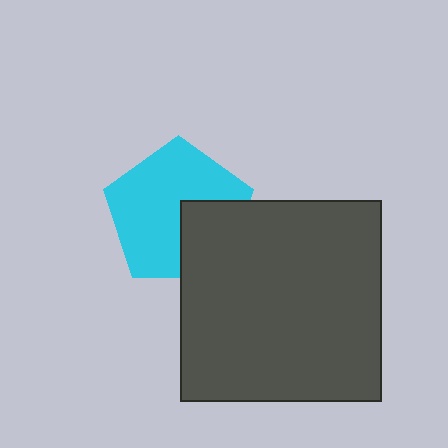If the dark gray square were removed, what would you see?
You would see the complete cyan pentagon.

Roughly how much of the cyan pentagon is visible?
Most of it is visible (roughly 69%).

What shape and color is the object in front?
The object in front is a dark gray square.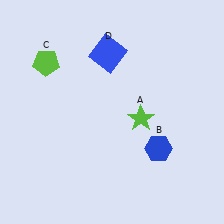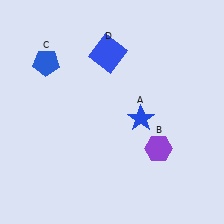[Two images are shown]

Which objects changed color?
A changed from lime to blue. B changed from blue to purple. C changed from lime to blue.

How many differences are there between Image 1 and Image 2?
There are 3 differences between the two images.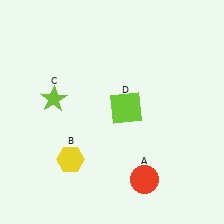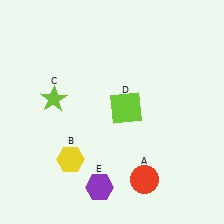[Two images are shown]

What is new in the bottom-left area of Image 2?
A purple hexagon (E) was added in the bottom-left area of Image 2.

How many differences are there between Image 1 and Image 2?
There is 1 difference between the two images.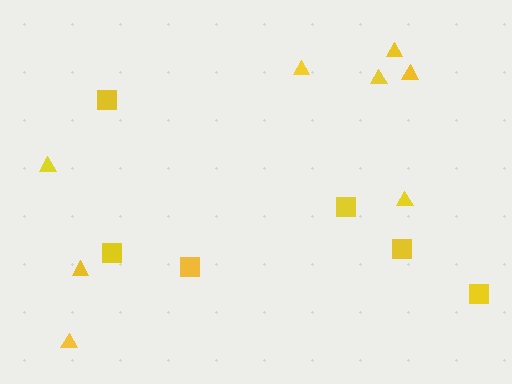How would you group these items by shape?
There are 2 groups: one group of triangles (8) and one group of squares (6).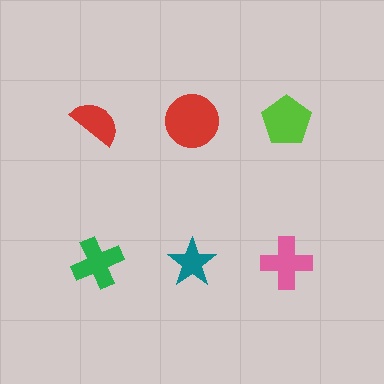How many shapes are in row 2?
3 shapes.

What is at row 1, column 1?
A red semicircle.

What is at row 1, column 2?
A red circle.